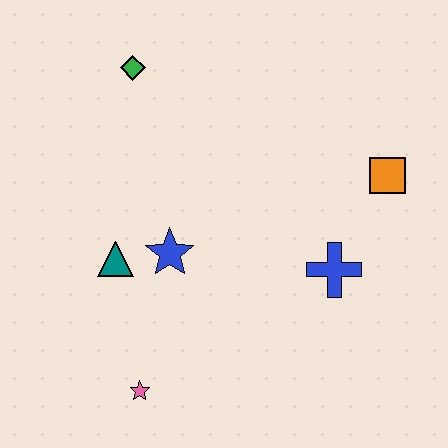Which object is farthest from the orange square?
The pink star is farthest from the orange square.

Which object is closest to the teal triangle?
The blue star is closest to the teal triangle.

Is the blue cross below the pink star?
No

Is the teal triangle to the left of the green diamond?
Yes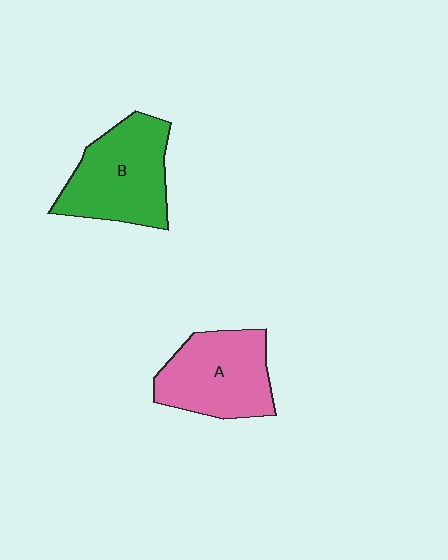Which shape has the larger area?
Shape B (green).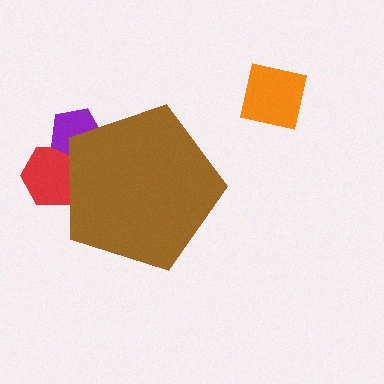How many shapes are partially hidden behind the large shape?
2 shapes are partially hidden.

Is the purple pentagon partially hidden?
Yes, the purple pentagon is partially hidden behind the brown pentagon.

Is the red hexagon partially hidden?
Yes, the red hexagon is partially hidden behind the brown pentagon.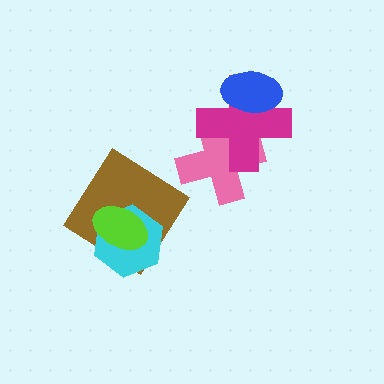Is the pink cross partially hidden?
Yes, it is partially covered by another shape.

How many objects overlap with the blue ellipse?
1 object overlaps with the blue ellipse.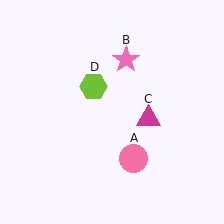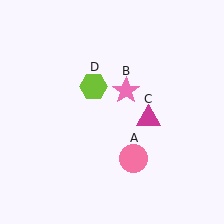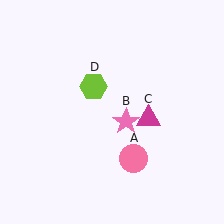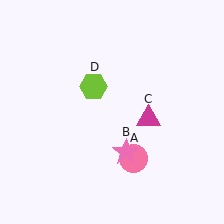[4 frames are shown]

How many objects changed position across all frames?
1 object changed position: pink star (object B).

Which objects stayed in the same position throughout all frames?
Pink circle (object A) and magenta triangle (object C) and lime hexagon (object D) remained stationary.